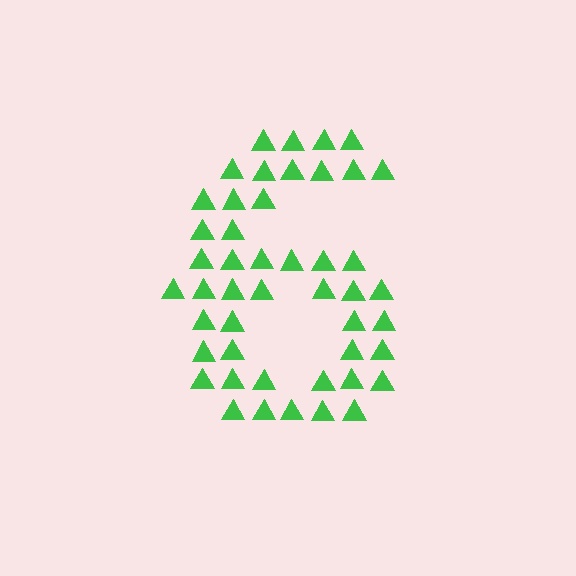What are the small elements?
The small elements are triangles.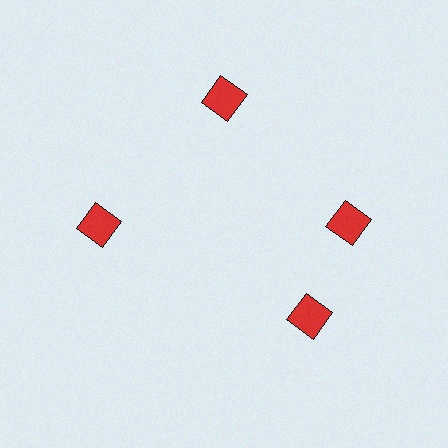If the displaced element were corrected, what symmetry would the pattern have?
It would have 4-fold rotational symmetry — the pattern would map onto itself every 90 degrees.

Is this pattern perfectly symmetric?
No. The 4 red diamonds are arranged in a ring, but one element near the 6 o'clock position is rotated out of alignment along the ring, breaking the 4-fold rotational symmetry.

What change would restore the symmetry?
The symmetry would be restored by rotating it back into even spacing with its neighbors so that all 4 diamonds sit at equal angles and equal distance from the center.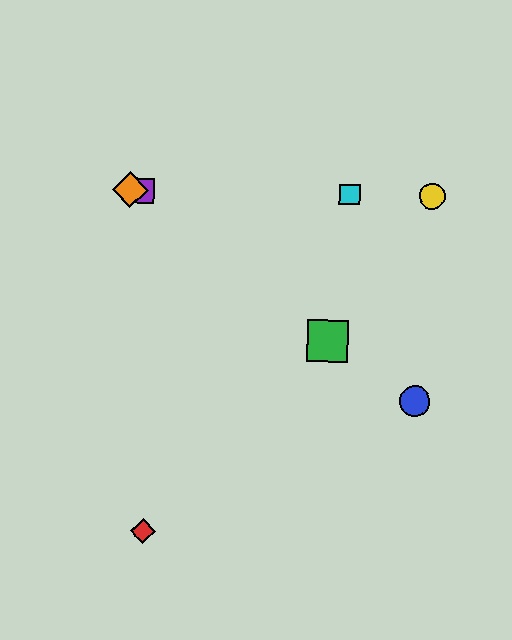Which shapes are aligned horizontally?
The yellow circle, the purple square, the orange diamond, the cyan square are aligned horizontally.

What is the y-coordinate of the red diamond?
The red diamond is at y≈531.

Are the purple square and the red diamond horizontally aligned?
No, the purple square is at y≈190 and the red diamond is at y≈531.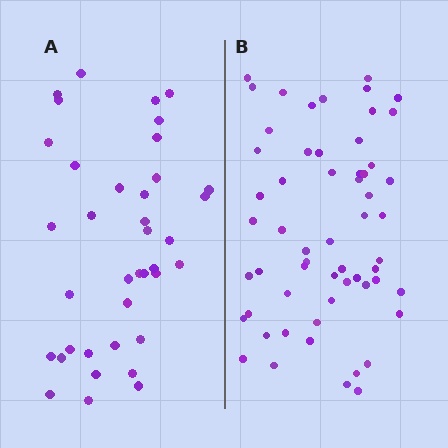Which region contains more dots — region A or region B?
Region B (the right region) has more dots.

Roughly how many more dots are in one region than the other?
Region B has approximately 20 more dots than region A.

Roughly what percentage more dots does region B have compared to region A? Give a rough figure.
About 55% more.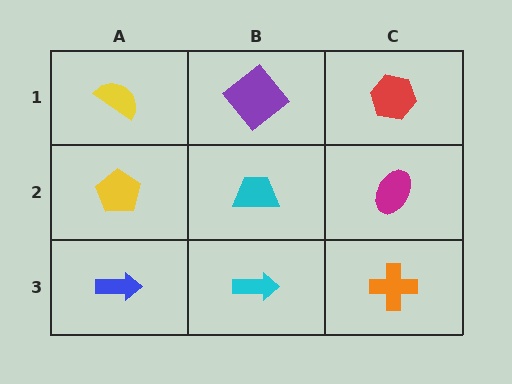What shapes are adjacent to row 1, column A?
A yellow pentagon (row 2, column A), a purple diamond (row 1, column B).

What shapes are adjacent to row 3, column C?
A magenta ellipse (row 2, column C), a cyan arrow (row 3, column B).